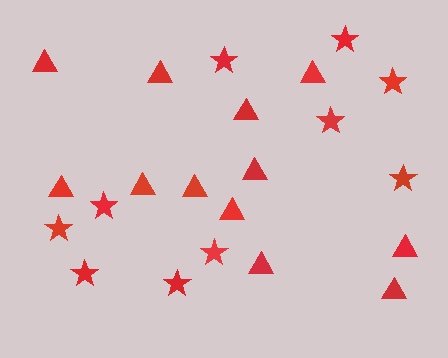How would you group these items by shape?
There are 2 groups: one group of stars (10) and one group of triangles (12).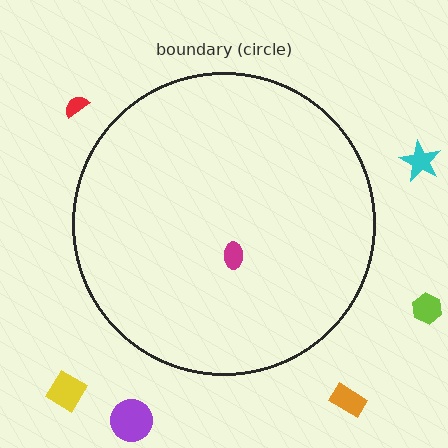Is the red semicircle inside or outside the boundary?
Outside.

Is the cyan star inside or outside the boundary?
Outside.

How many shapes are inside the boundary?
1 inside, 6 outside.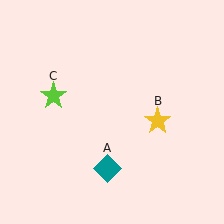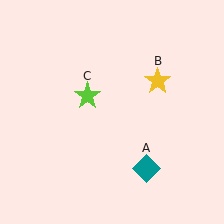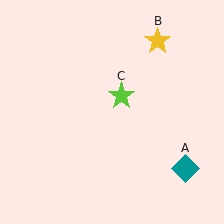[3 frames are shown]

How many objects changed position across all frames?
3 objects changed position: teal diamond (object A), yellow star (object B), lime star (object C).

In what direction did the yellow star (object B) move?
The yellow star (object B) moved up.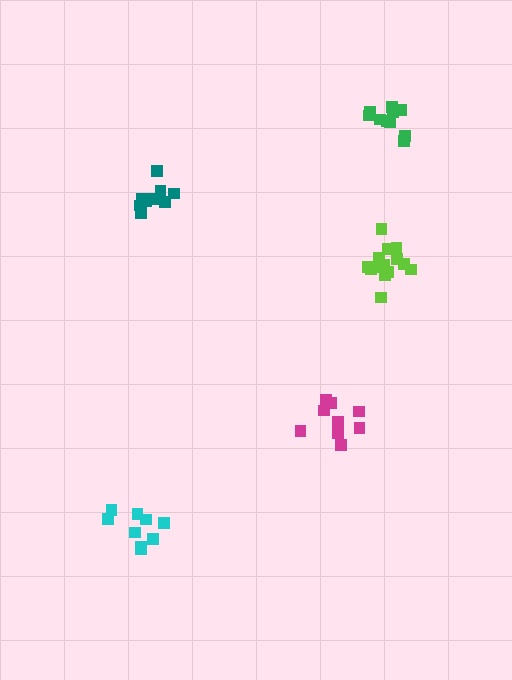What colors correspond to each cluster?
The clusters are colored: magenta, teal, green, lime, cyan.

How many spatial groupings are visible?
There are 5 spatial groupings.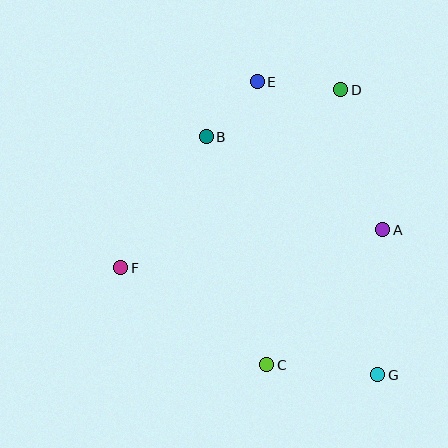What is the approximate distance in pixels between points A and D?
The distance between A and D is approximately 146 pixels.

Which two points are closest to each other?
Points B and E are closest to each other.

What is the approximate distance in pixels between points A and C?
The distance between A and C is approximately 178 pixels.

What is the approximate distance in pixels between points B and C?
The distance between B and C is approximately 236 pixels.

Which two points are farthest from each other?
Points E and G are farthest from each other.